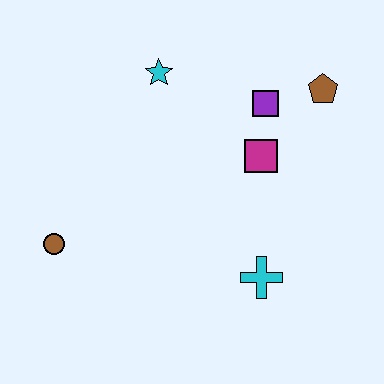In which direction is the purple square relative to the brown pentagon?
The purple square is to the left of the brown pentagon.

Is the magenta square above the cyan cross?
Yes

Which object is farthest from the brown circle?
The brown pentagon is farthest from the brown circle.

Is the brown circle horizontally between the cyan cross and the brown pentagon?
No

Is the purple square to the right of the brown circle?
Yes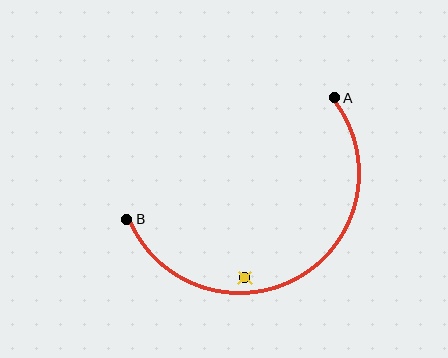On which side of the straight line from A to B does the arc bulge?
The arc bulges below the straight line connecting A and B.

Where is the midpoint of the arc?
The arc midpoint is the point on the curve farthest from the straight line joining A and B. It sits below that line.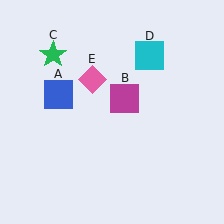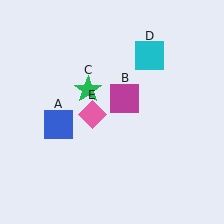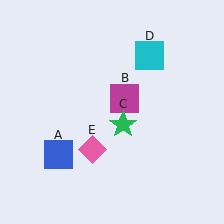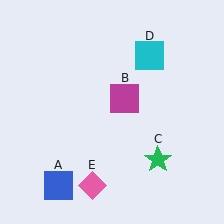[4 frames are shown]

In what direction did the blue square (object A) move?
The blue square (object A) moved down.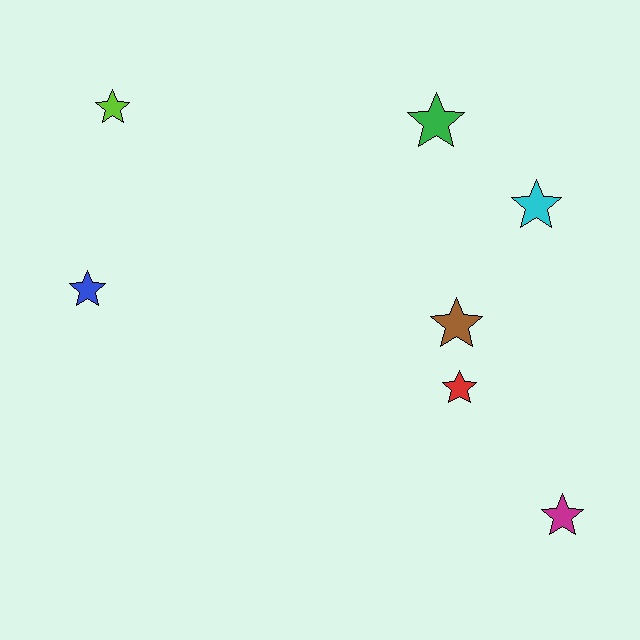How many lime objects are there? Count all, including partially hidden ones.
There is 1 lime object.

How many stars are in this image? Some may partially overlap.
There are 7 stars.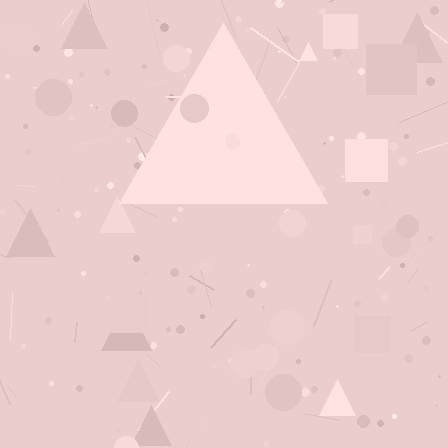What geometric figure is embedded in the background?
A triangle is embedded in the background.